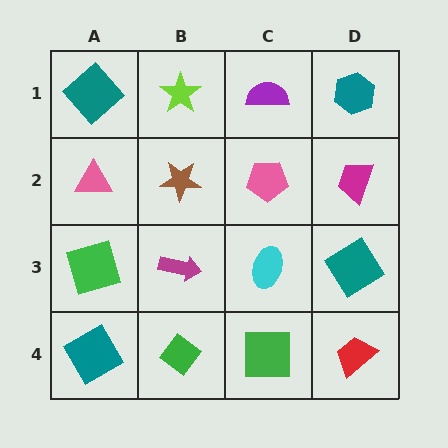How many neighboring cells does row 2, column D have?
3.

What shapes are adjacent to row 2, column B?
A lime star (row 1, column B), a magenta arrow (row 3, column B), a pink triangle (row 2, column A), a pink pentagon (row 2, column C).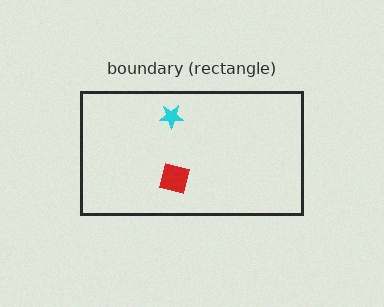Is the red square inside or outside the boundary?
Inside.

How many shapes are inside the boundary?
2 inside, 0 outside.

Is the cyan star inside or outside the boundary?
Inside.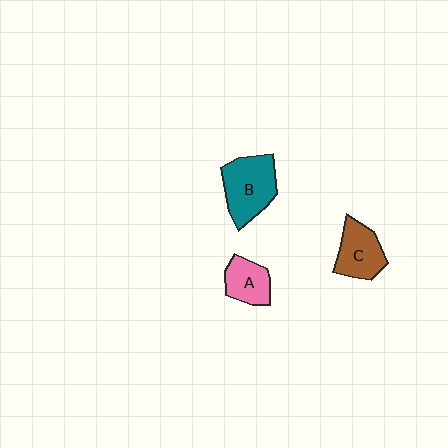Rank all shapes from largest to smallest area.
From largest to smallest: B (teal), C (brown), A (pink).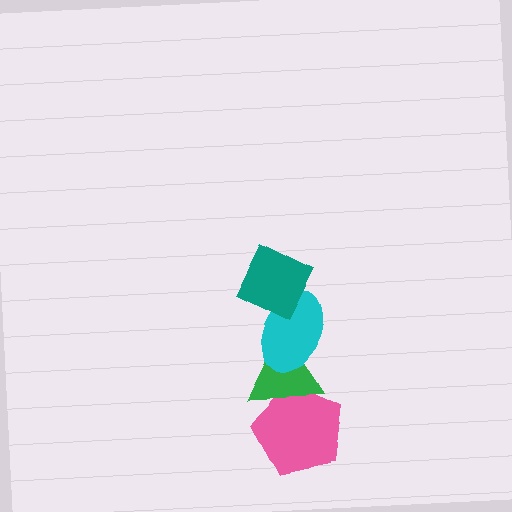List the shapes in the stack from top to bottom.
From top to bottom: the teal diamond, the cyan ellipse, the green triangle, the pink pentagon.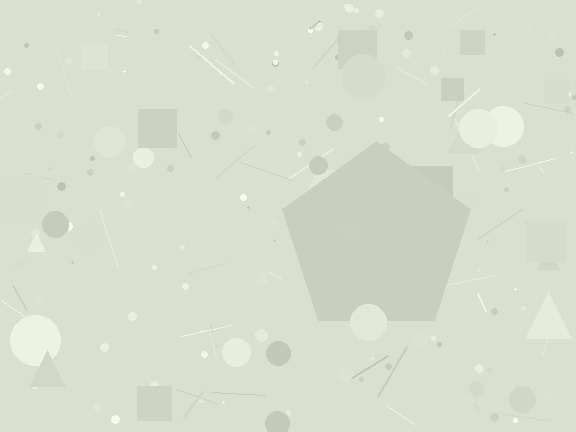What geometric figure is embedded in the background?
A pentagon is embedded in the background.